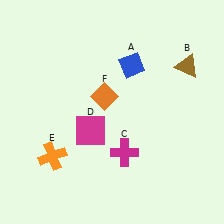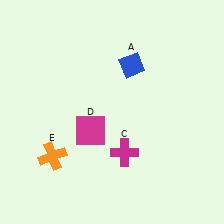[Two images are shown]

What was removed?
The orange diamond (F), the brown triangle (B) were removed in Image 2.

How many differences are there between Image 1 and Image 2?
There are 2 differences between the two images.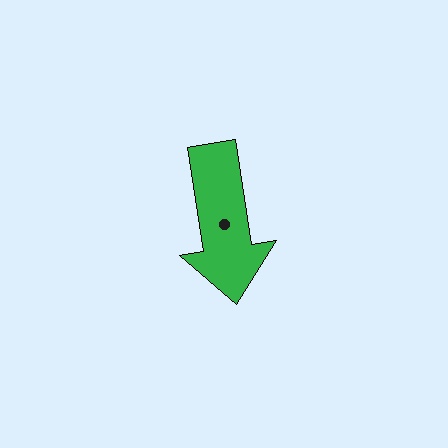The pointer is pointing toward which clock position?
Roughly 6 o'clock.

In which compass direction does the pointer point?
South.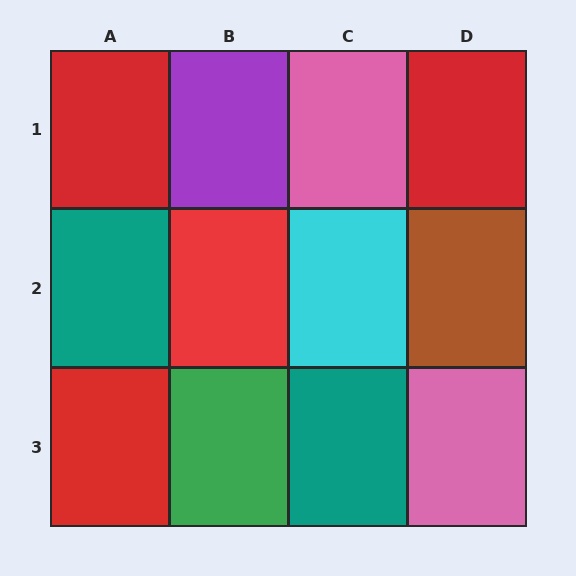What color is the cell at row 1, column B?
Purple.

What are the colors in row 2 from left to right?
Teal, red, cyan, brown.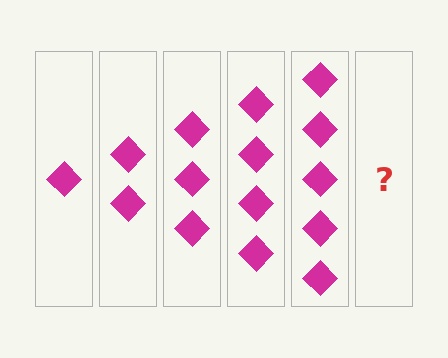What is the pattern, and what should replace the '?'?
The pattern is that each step adds one more diamond. The '?' should be 6 diamonds.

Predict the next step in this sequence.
The next step is 6 diamonds.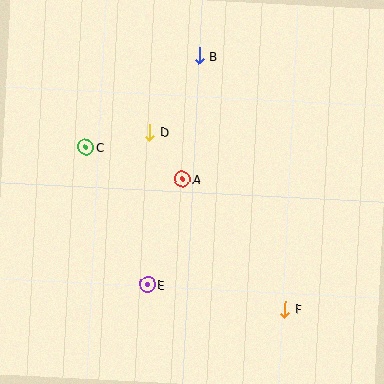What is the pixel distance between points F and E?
The distance between F and E is 140 pixels.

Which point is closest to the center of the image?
Point A at (182, 179) is closest to the center.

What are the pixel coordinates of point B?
Point B is at (199, 56).